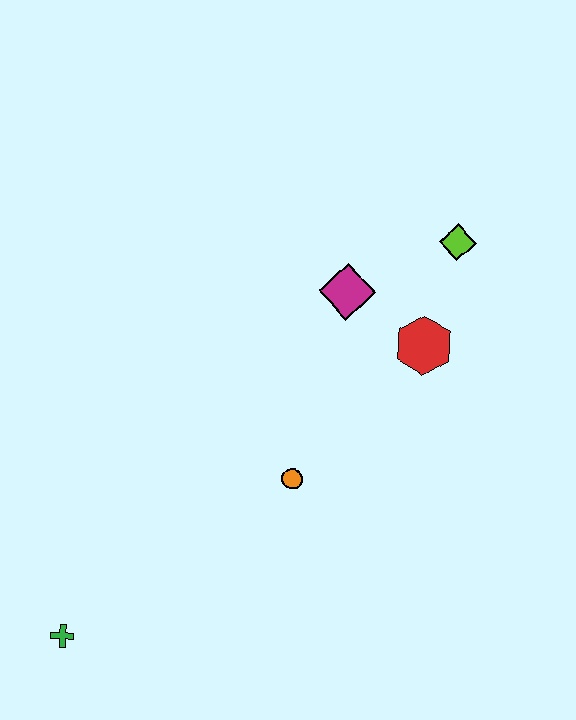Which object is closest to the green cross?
The orange circle is closest to the green cross.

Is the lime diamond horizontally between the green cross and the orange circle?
No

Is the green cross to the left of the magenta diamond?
Yes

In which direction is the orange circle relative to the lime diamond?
The orange circle is below the lime diamond.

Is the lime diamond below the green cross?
No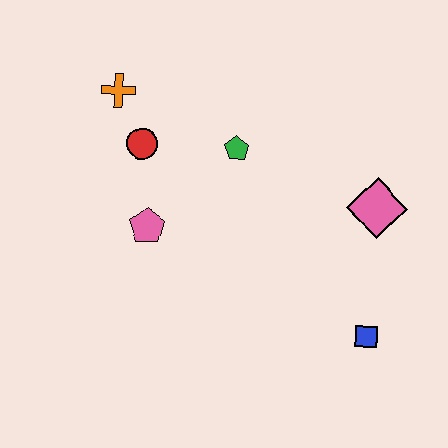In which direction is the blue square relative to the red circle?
The blue square is to the right of the red circle.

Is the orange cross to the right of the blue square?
No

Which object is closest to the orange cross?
The red circle is closest to the orange cross.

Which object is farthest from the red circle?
The blue square is farthest from the red circle.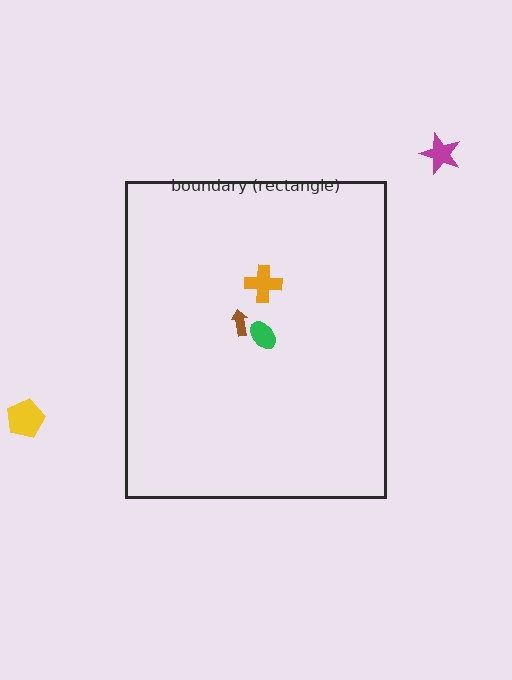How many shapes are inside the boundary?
3 inside, 2 outside.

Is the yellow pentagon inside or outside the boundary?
Outside.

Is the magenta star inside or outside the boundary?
Outside.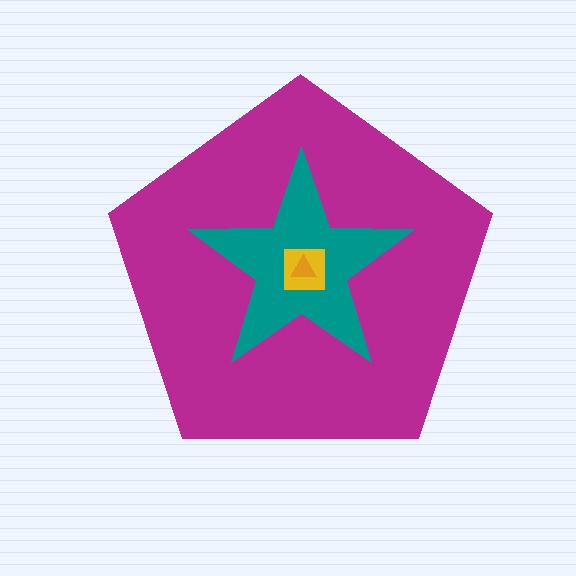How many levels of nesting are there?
4.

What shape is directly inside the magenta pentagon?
The teal star.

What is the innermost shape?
The orange triangle.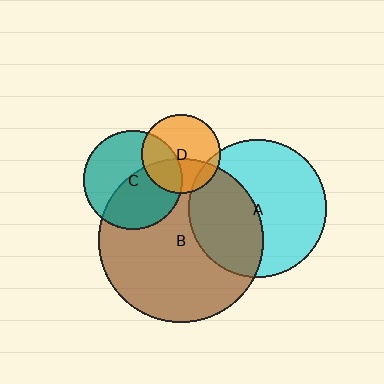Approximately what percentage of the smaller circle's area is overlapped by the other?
Approximately 35%.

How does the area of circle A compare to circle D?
Approximately 3.0 times.